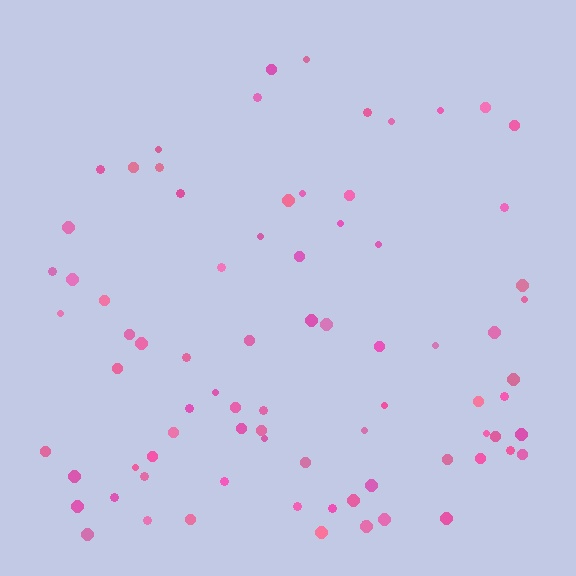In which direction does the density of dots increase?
From top to bottom, with the bottom side densest.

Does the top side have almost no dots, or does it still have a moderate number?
Still a moderate number, just noticeably fewer than the bottom.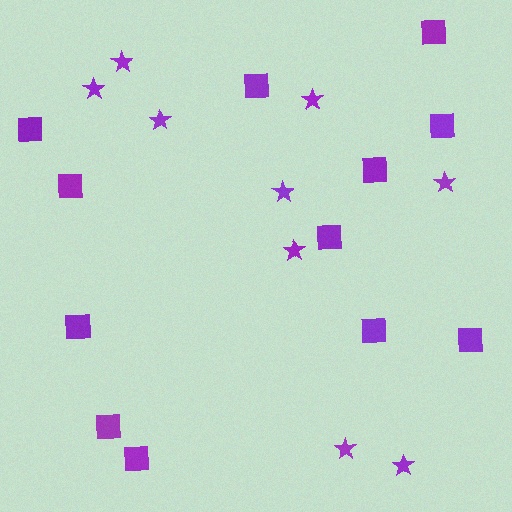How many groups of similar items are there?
There are 2 groups: one group of stars (9) and one group of squares (12).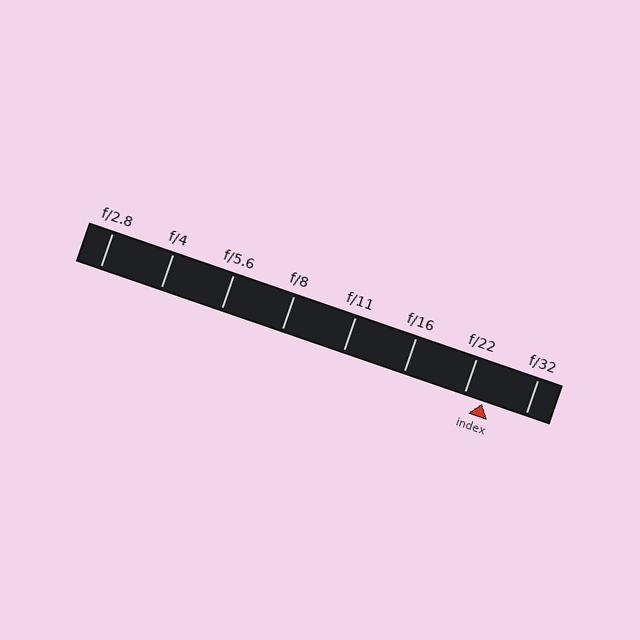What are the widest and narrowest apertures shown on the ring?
The widest aperture shown is f/2.8 and the narrowest is f/32.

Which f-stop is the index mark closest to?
The index mark is closest to f/22.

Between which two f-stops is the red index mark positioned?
The index mark is between f/22 and f/32.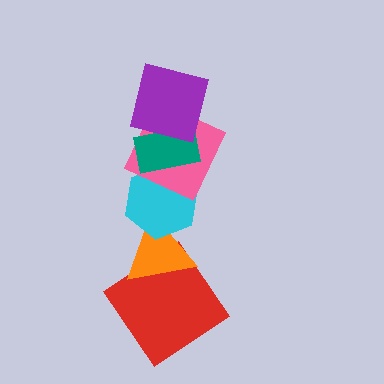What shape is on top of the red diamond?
The orange triangle is on top of the red diamond.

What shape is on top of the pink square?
The teal rectangle is on top of the pink square.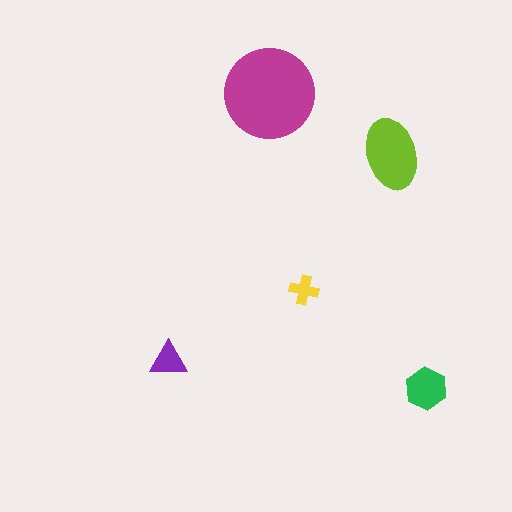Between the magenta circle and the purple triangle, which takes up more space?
The magenta circle.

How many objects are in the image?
There are 5 objects in the image.